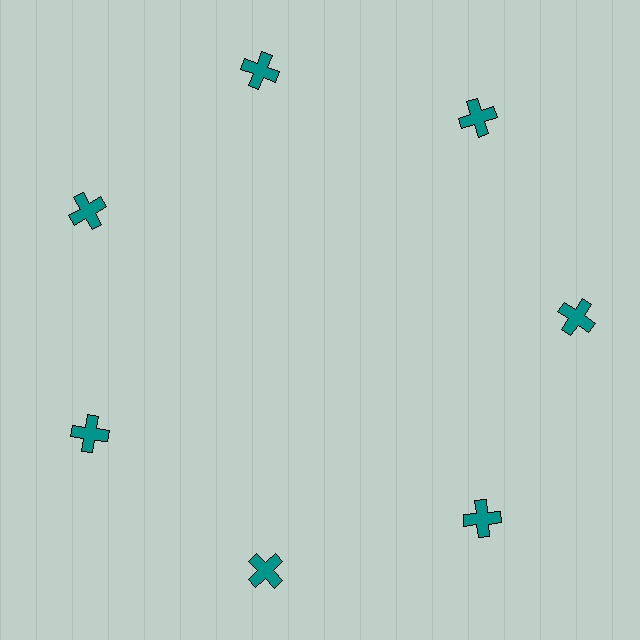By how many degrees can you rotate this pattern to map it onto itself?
The pattern maps onto itself every 51 degrees of rotation.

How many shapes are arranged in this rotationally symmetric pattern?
There are 7 shapes, arranged in 7 groups of 1.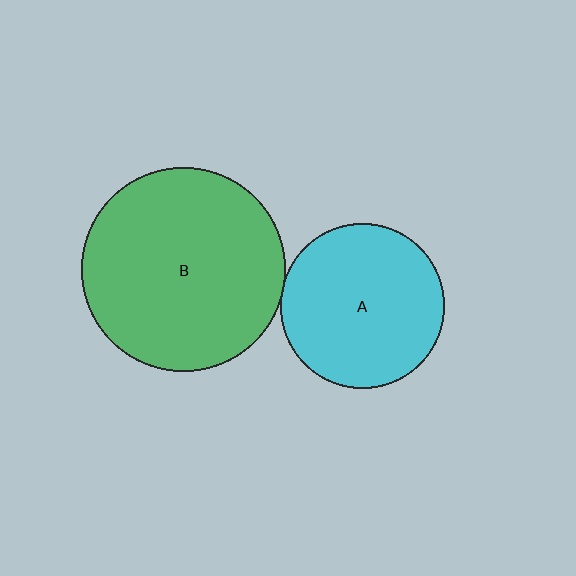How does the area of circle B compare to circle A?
Approximately 1.5 times.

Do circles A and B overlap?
Yes.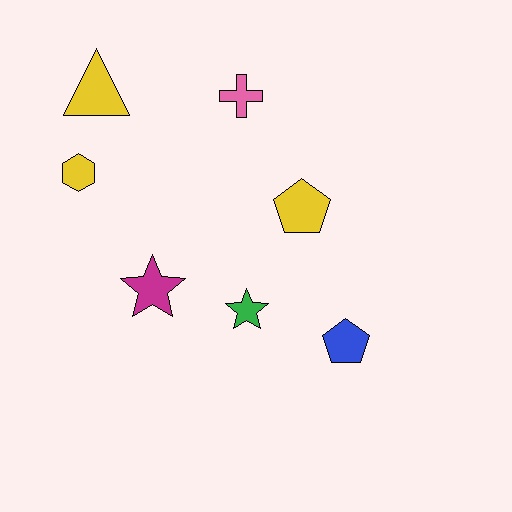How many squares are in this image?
There are no squares.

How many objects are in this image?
There are 7 objects.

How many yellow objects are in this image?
There are 3 yellow objects.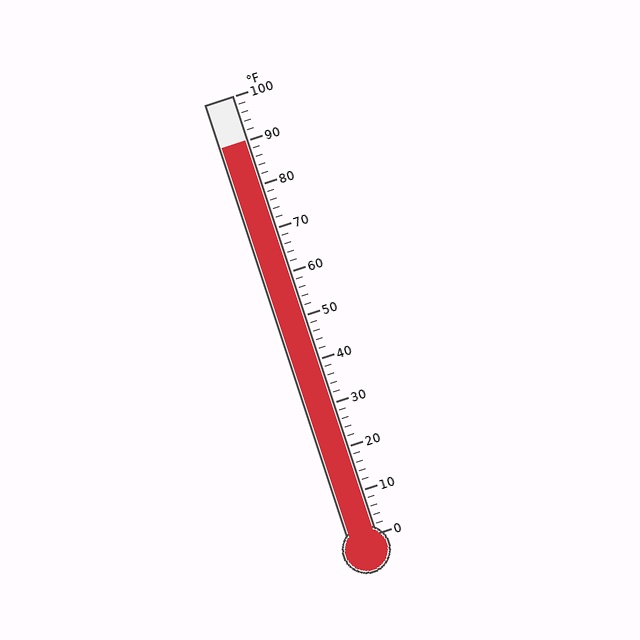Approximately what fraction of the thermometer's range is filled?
The thermometer is filled to approximately 90% of its range.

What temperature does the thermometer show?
The thermometer shows approximately 90°F.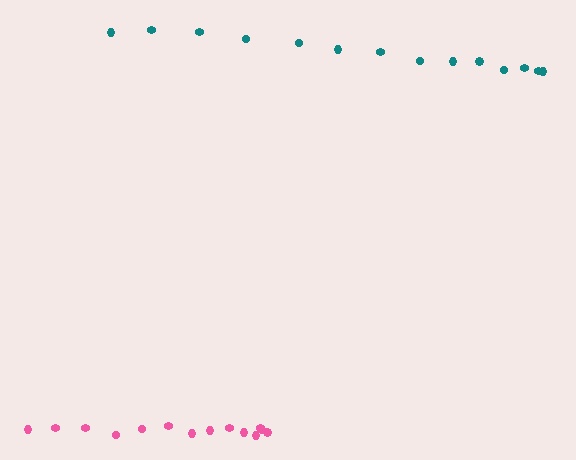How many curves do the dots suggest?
There are 2 distinct paths.